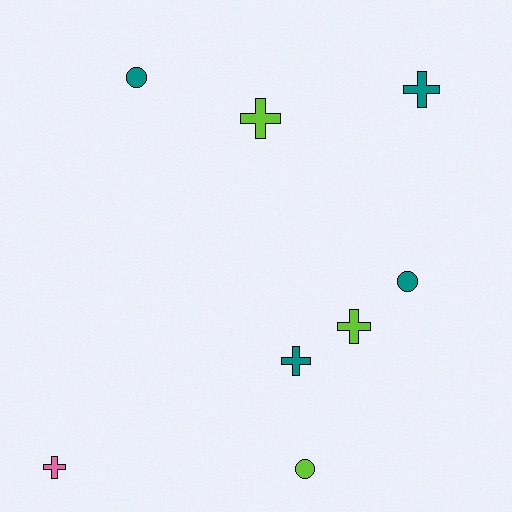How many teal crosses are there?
There are 2 teal crosses.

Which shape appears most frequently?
Cross, with 5 objects.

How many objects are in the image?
There are 8 objects.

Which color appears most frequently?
Teal, with 4 objects.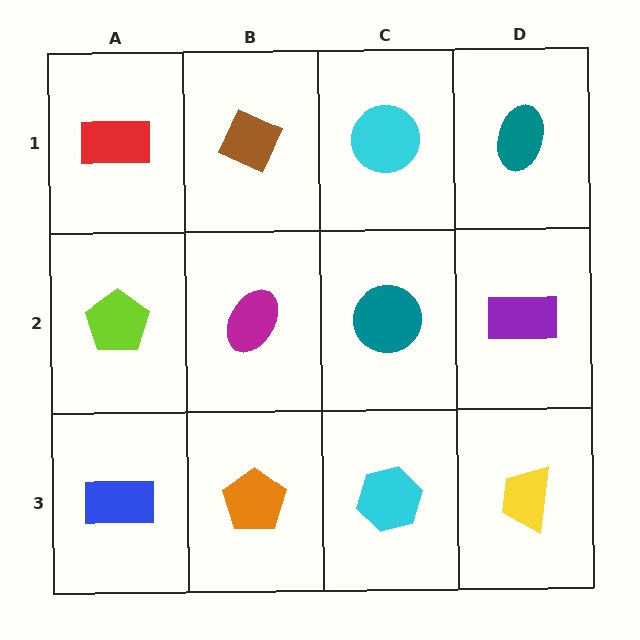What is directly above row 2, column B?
A brown diamond.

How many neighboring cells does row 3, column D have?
2.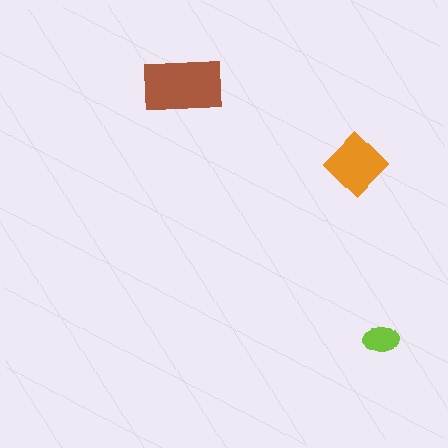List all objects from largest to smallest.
The brown rectangle, the orange diamond, the lime ellipse.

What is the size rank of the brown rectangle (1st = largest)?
1st.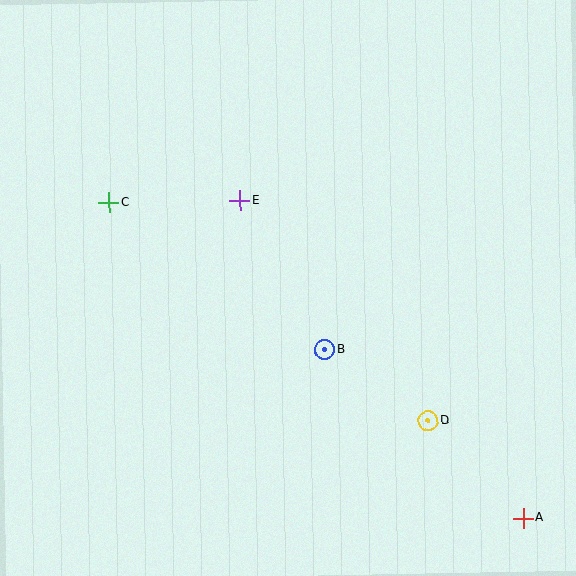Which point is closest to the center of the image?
Point B at (325, 350) is closest to the center.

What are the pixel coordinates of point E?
Point E is at (240, 200).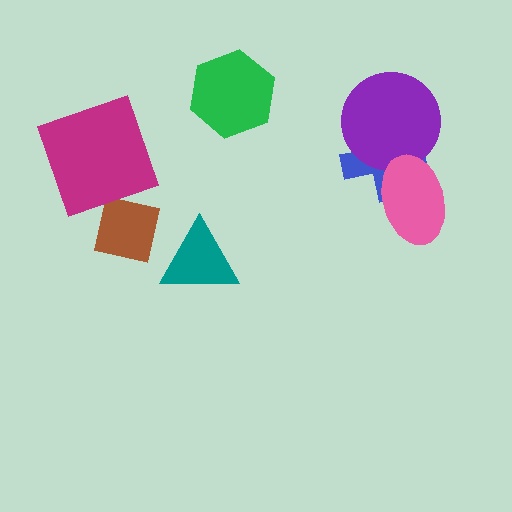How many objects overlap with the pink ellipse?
2 objects overlap with the pink ellipse.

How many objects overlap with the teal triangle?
0 objects overlap with the teal triangle.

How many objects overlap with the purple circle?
2 objects overlap with the purple circle.